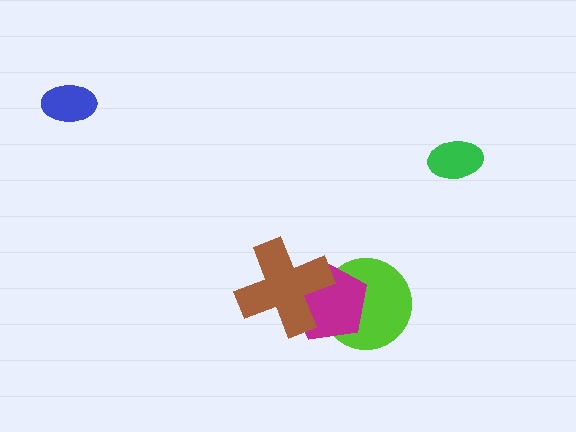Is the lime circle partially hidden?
Yes, it is partially covered by another shape.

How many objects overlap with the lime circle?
2 objects overlap with the lime circle.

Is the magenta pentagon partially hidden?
Yes, it is partially covered by another shape.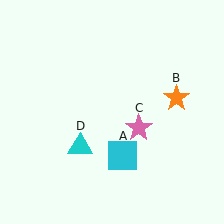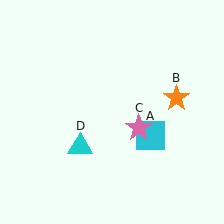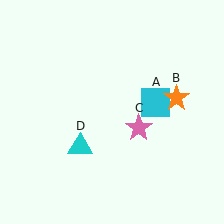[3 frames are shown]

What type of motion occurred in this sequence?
The cyan square (object A) rotated counterclockwise around the center of the scene.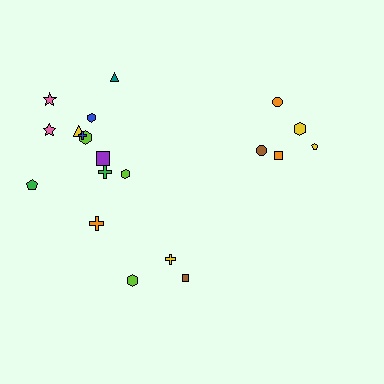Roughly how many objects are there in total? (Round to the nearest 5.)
Roughly 20 objects in total.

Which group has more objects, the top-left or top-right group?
The top-left group.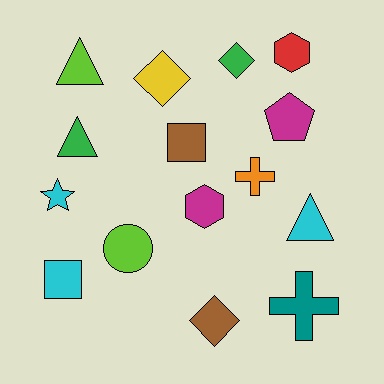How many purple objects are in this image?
There are no purple objects.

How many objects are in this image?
There are 15 objects.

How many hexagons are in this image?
There are 2 hexagons.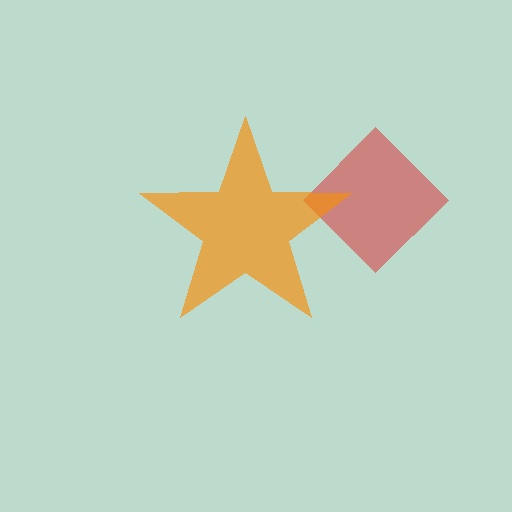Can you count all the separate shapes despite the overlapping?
Yes, there are 2 separate shapes.